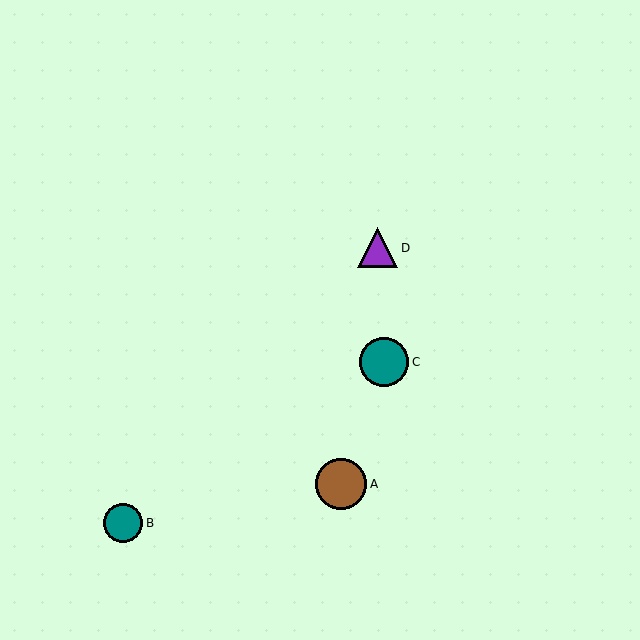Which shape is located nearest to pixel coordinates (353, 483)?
The brown circle (labeled A) at (341, 484) is nearest to that location.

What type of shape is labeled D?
Shape D is a purple triangle.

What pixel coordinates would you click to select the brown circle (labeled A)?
Click at (341, 484) to select the brown circle A.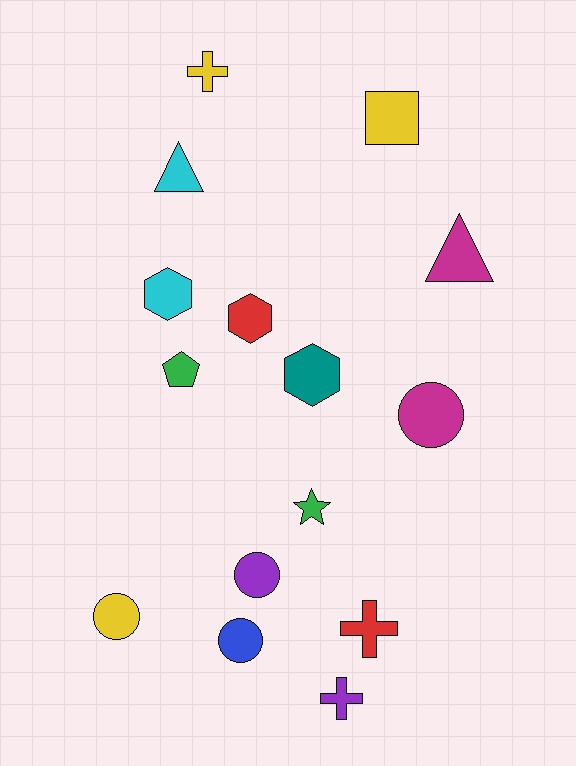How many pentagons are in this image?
There is 1 pentagon.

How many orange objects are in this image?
There are no orange objects.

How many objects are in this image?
There are 15 objects.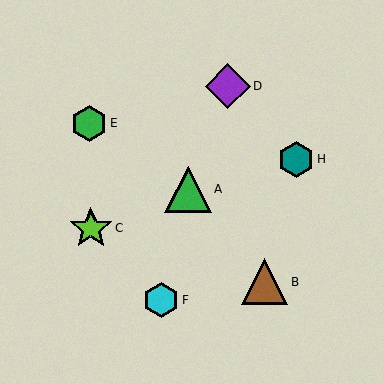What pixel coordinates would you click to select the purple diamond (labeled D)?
Click at (228, 86) to select the purple diamond D.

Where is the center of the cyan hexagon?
The center of the cyan hexagon is at (161, 300).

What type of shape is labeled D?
Shape D is a purple diamond.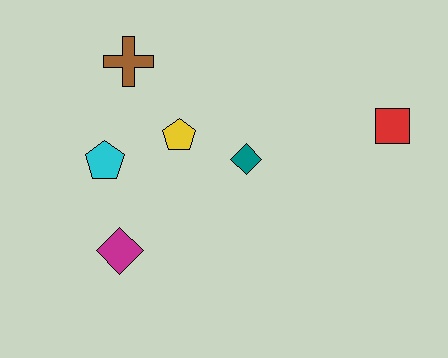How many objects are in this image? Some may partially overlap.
There are 6 objects.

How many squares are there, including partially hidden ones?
There is 1 square.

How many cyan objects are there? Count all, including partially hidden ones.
There is 1 cyan object.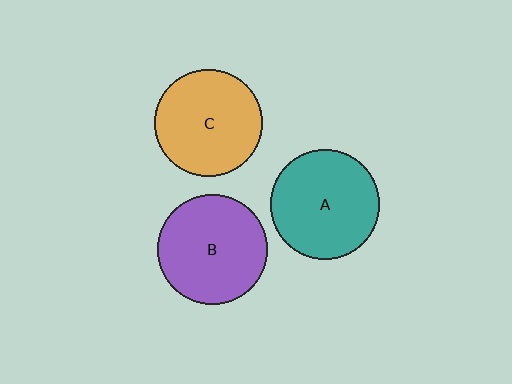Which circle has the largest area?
Circle B (purple).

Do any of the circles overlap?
No, none of the circles overlap.